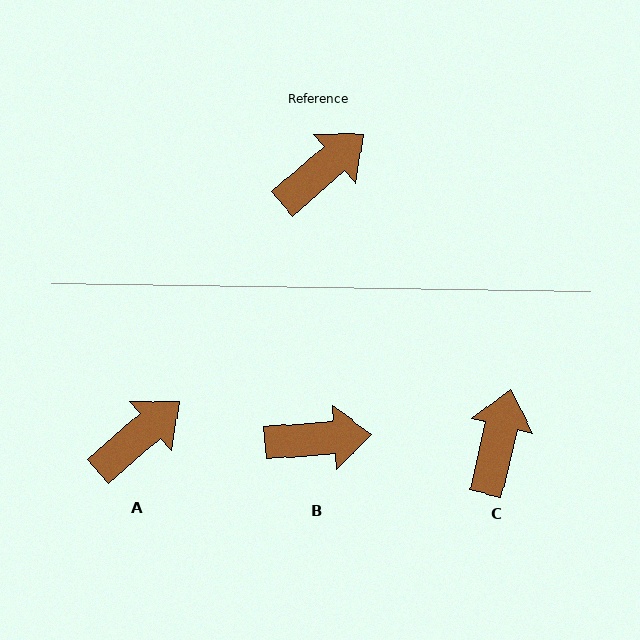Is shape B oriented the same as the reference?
No, it is off by about 36 degrees.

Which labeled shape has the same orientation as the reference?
A.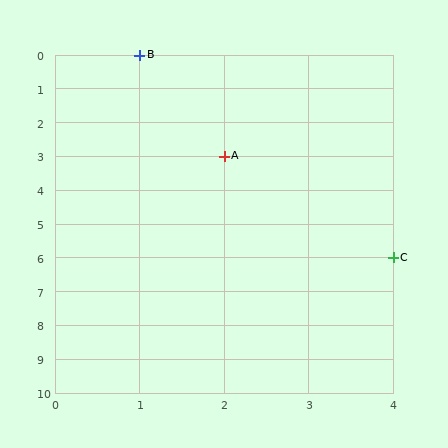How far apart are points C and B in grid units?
Points C and B are 3 columns and 6 rows apart (about 6.7 grid units diagonally).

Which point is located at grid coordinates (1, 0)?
Point B is at (1, 0).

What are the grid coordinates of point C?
Point C is at grid coordinates (4, 6).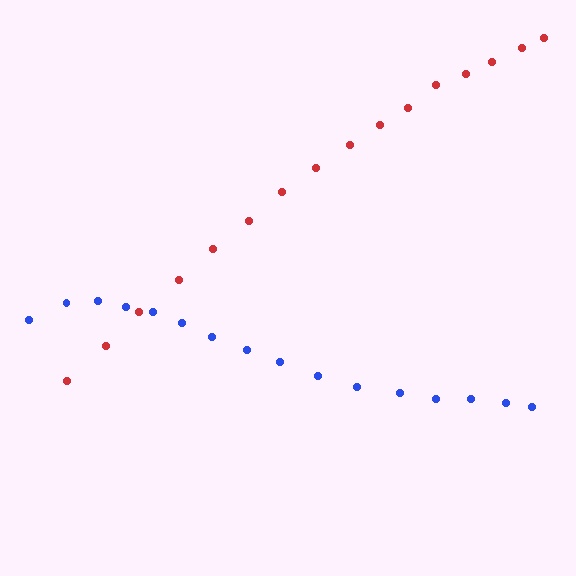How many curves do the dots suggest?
There are 2 distinct paths.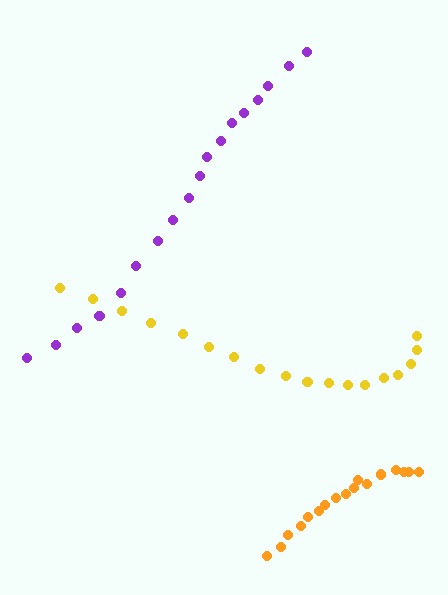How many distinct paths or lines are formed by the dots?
There are 3 distinct paths.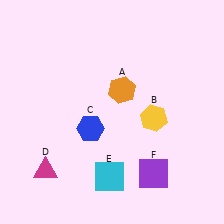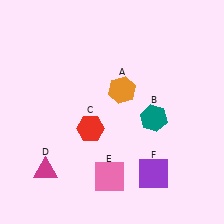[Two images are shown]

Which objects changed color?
B changed from yellow to teal. C changed from blue to red. E changed from cyan to pink.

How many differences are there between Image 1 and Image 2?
There are 3 differences between the two images.